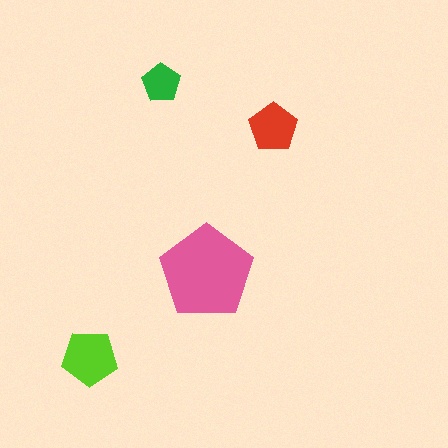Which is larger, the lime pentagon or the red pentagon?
The lime one.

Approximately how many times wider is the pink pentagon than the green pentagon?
About 2.5 times wider.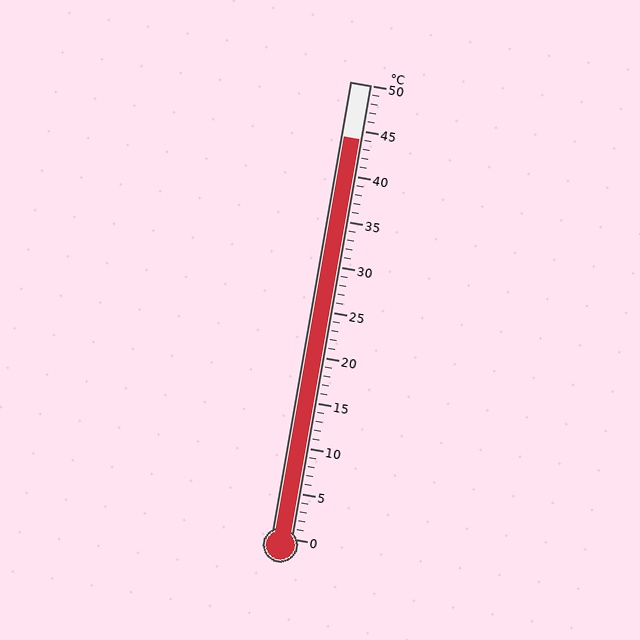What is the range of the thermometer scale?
The thermometer scale ranges from 0°C to 50°C.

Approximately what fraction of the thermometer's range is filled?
The thermometer is filled to approximately 90% of its range.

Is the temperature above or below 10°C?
The temperature is above 10°C.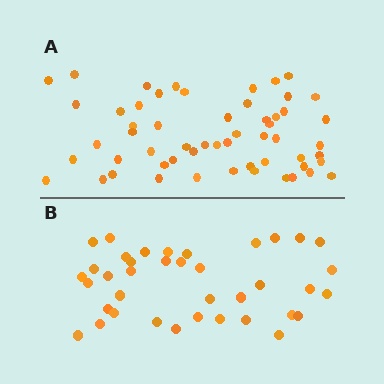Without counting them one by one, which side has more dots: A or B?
Region A (the top region) has more dots.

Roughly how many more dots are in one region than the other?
Region A has approximately 20 more dots than region B.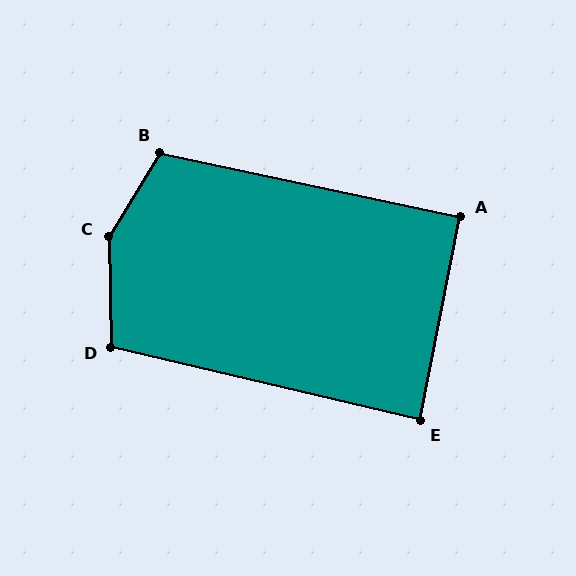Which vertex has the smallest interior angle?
E, at approximately 88 degrees.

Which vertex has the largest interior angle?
C, at approximately 147 degrees.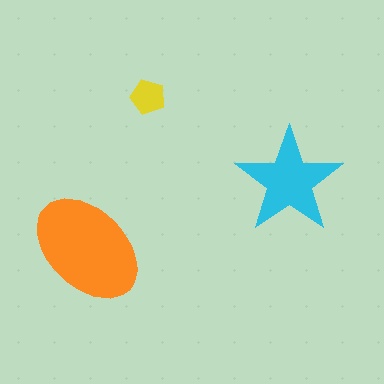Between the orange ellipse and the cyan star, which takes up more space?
The orange ellipse.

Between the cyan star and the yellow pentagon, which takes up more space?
The cyan star.